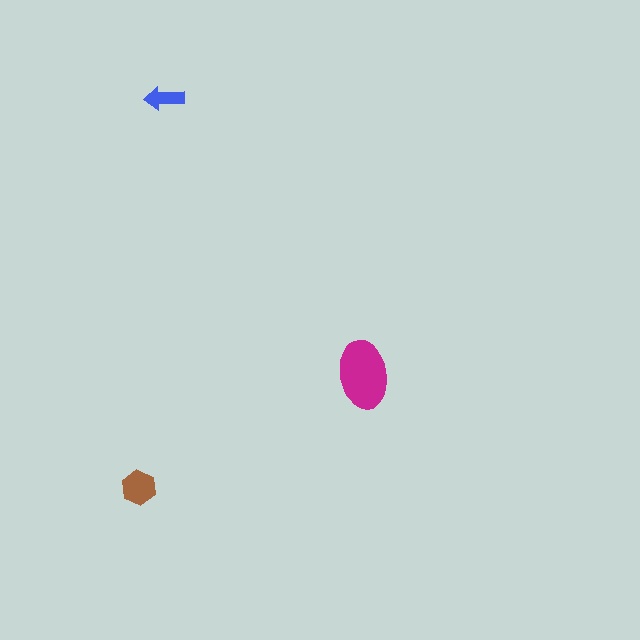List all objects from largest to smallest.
The magenta ellipse, the brown hexagon, the blue arrow.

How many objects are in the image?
There are 3 objects in the image.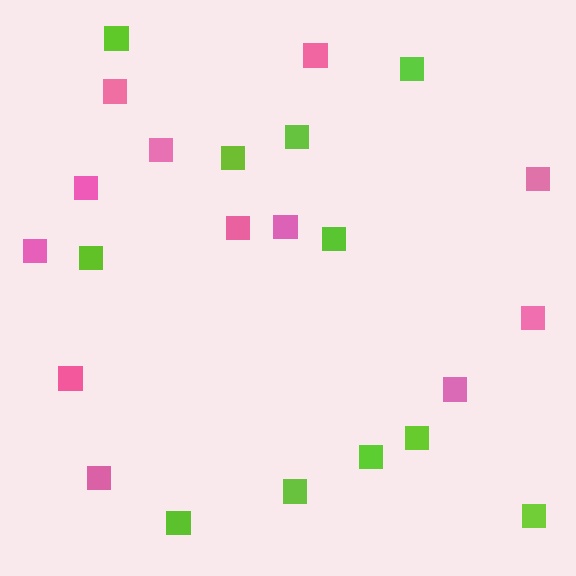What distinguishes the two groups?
There are 2 groups: one group of pink squares (12) and one group of lime squares (11).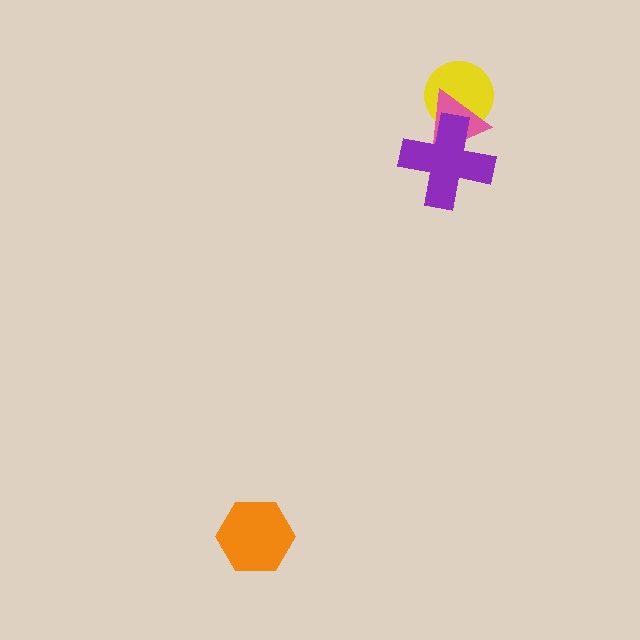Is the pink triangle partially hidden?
Yes, it is partially covered by another shape.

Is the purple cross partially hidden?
No, no other shape covers it.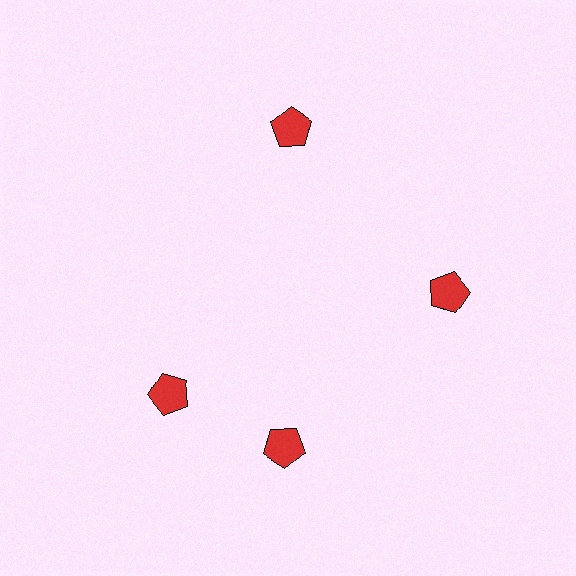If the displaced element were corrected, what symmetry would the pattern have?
It would have 4-fold rotational symmetry — the pattern would map onto itself every 90 degrees.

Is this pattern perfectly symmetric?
No. The 4 red pentagons are arranged in a ring, but one element near the 9 o'clock position is rotated out of alignment along the ring, breaking the 4-fold rotational symmetry.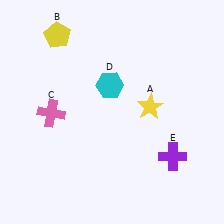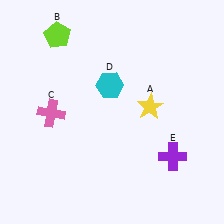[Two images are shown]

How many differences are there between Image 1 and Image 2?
There is 1 difference between the two images.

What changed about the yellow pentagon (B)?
In Image 1, B is yellow. In Image 2, it changed to lime.